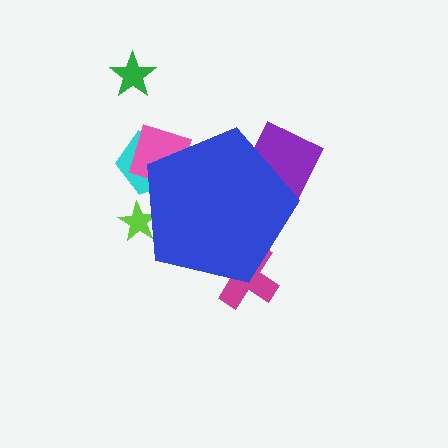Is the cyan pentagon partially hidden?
Yes, the cyan pentagon is partially hidden behind the blue pentagon.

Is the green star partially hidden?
No, the green star is fully visible.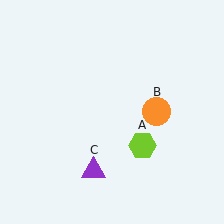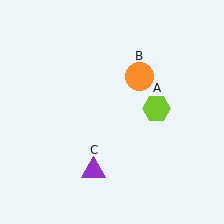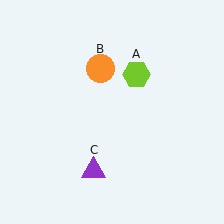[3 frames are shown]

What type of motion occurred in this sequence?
The lime hexagon (object A), orange circle (object B) rotated counterclockwise around the center of the scene.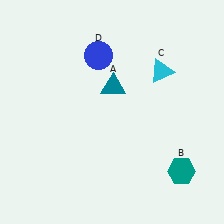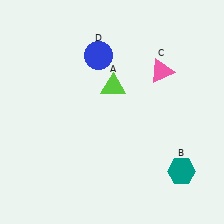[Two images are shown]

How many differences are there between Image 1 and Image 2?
There are 2 differences between the two images.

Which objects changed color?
A changed from teal to lime. C changed from cyan to pink.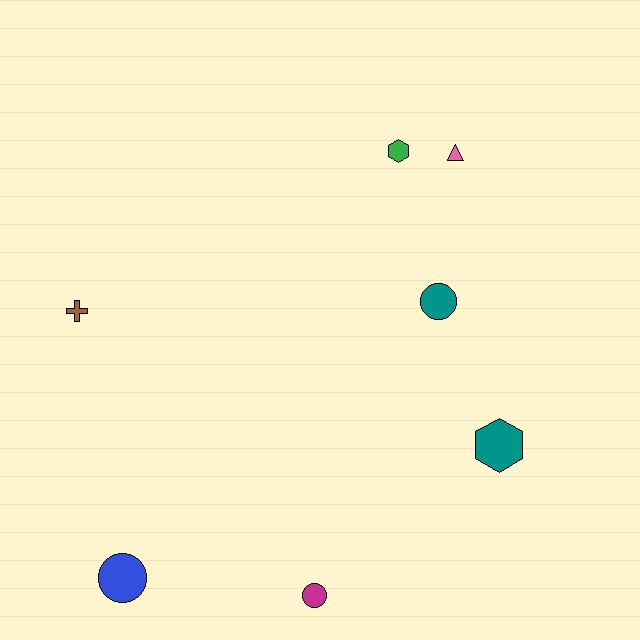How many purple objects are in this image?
There are no purple objects.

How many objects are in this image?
There are 7 objects.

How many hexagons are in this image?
There are 2 hexagons.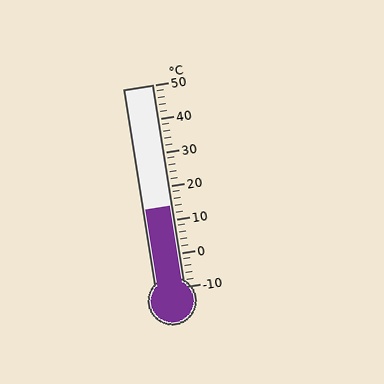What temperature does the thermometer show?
The thermometer shows approximately 14°C.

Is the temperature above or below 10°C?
The temperature is above 10°C.